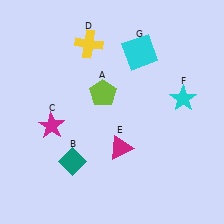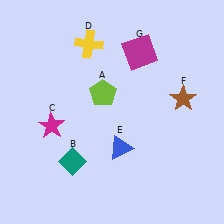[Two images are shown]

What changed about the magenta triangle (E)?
In Image 1, E is magenta. In Image 2, it changed to blue.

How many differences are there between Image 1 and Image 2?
There are 3 differences between the two images.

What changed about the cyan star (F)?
In Image 1, F is cyan. In Image 2, it changed to brown.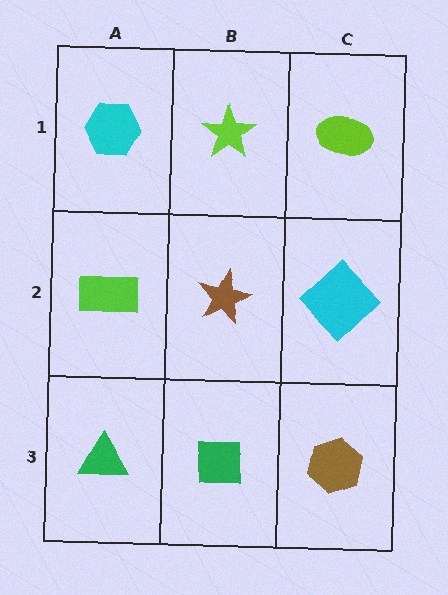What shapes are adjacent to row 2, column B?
A lime star (row 1, column B), a green square (row 3, column B), a lime rectangle (row 2, column A), a cyan diamond (row 2, column C).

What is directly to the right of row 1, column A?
A lime star.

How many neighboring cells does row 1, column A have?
2.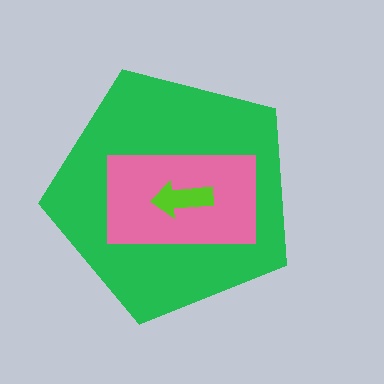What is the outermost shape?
The green pentagon.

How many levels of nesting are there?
3.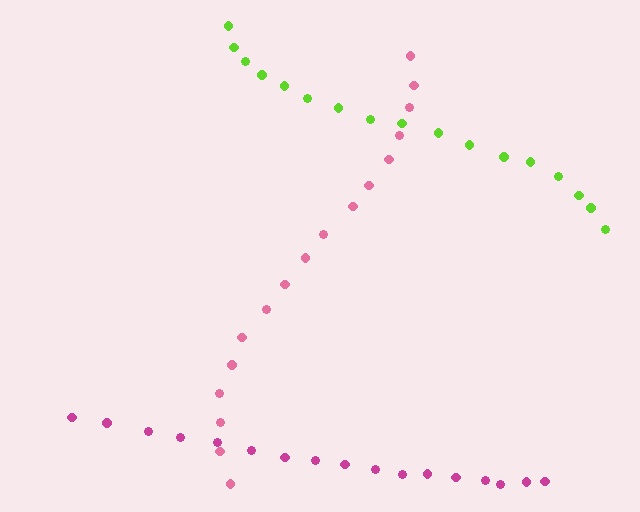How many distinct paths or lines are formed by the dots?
There are 3 distinct paths.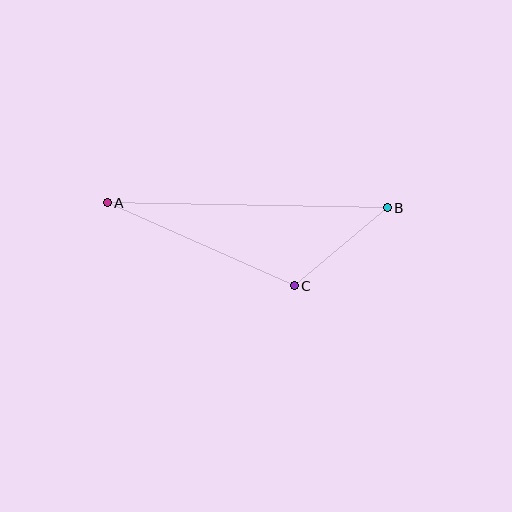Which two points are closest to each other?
Points B and C are closest to each other.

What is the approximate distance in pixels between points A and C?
The distance between A and C is approximately 205 pixels.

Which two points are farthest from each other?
Points A and B are farthest from each other.